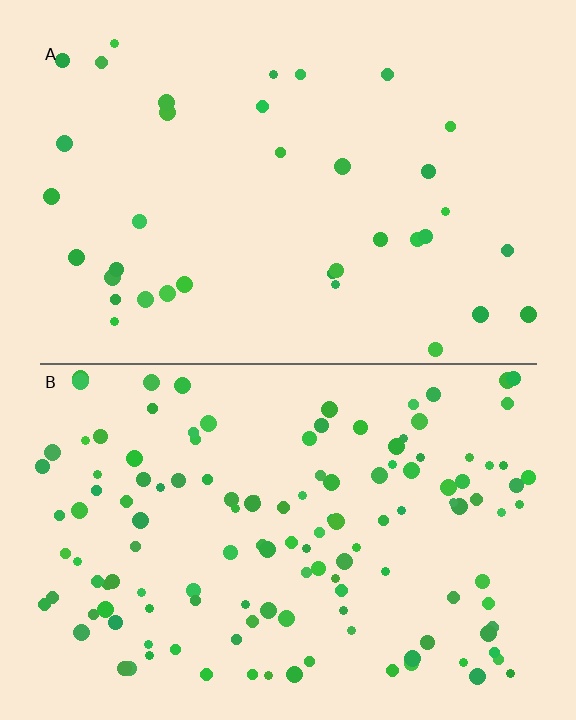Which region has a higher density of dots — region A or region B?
B (the bottom).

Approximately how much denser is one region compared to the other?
Approximately 3.6× — region B over region A.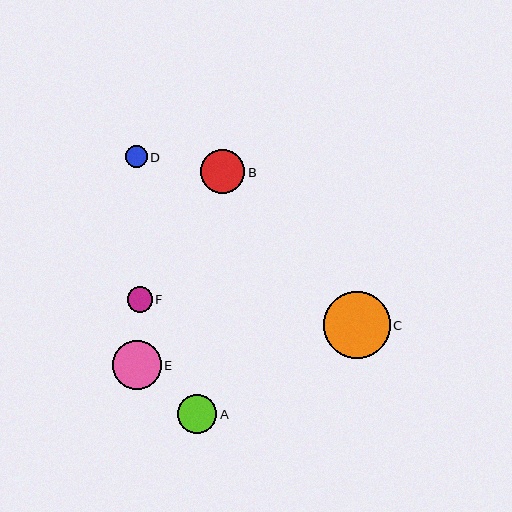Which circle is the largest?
Circle C is the largest with a size of approximately 67 pixels.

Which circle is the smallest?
Circle D is the smallest with a size of approximately 22 pixels.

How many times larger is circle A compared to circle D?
Circle A is approximately 1.8 times the size of circle D.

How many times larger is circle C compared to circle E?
Circle C is approximately 1.4 times the size of circle E.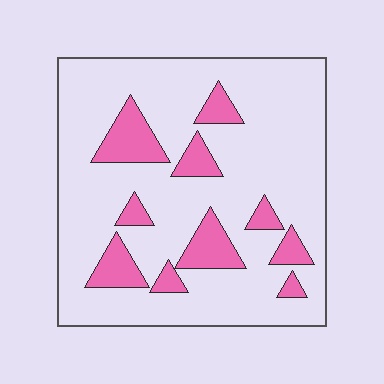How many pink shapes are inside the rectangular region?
10.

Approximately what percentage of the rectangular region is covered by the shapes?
Approximately 20%.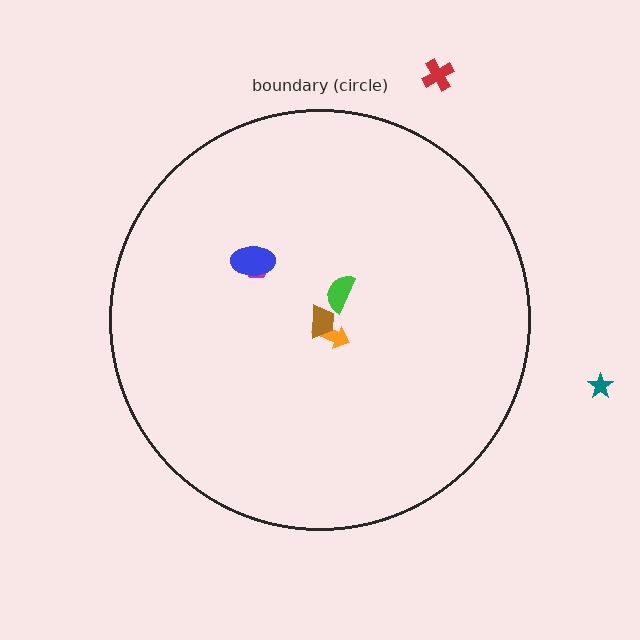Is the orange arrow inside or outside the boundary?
Inside.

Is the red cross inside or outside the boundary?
Outside.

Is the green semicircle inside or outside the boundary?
Inside.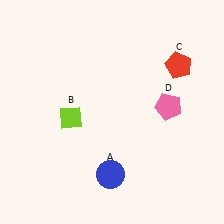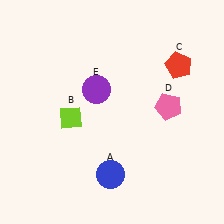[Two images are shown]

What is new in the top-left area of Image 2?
A purple circle (E) was added in the top-left area of Image 2.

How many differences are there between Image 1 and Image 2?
There is 1 difference between the two images.